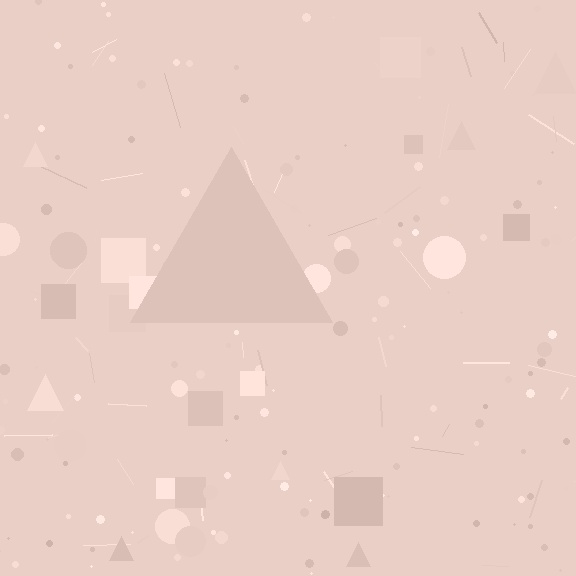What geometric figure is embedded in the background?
A triangle is embedded in the background.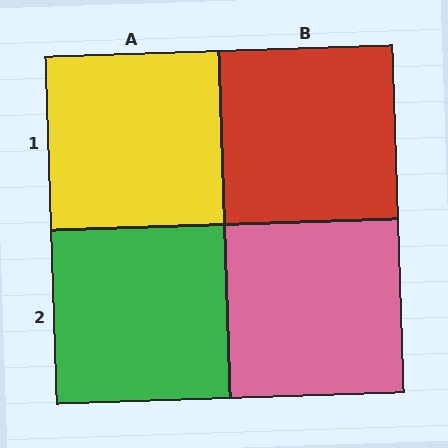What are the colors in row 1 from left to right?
Yellow, red.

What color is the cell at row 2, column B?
Pink.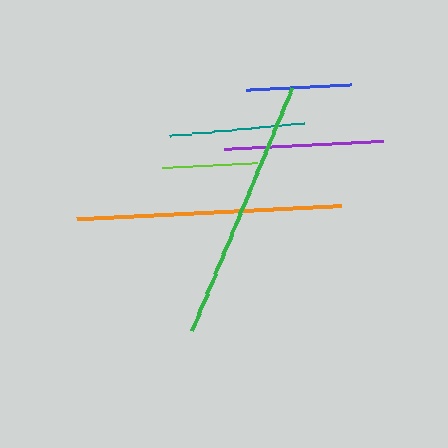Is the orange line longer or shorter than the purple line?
The orange line is longer than the purple line.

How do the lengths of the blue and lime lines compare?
The blue and lime lines are approximately the same length.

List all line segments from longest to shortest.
From longest to shortest: orange, green, purple, teal, blue, lime.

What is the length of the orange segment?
The orange segment is approximately 265 pixels long.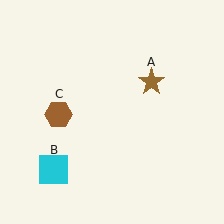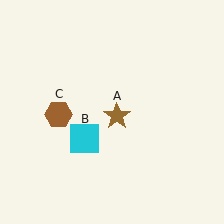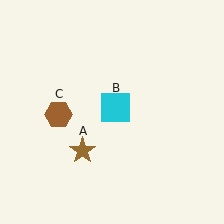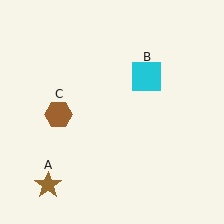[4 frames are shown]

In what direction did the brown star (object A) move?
The brown star (object A) moved down and to the left.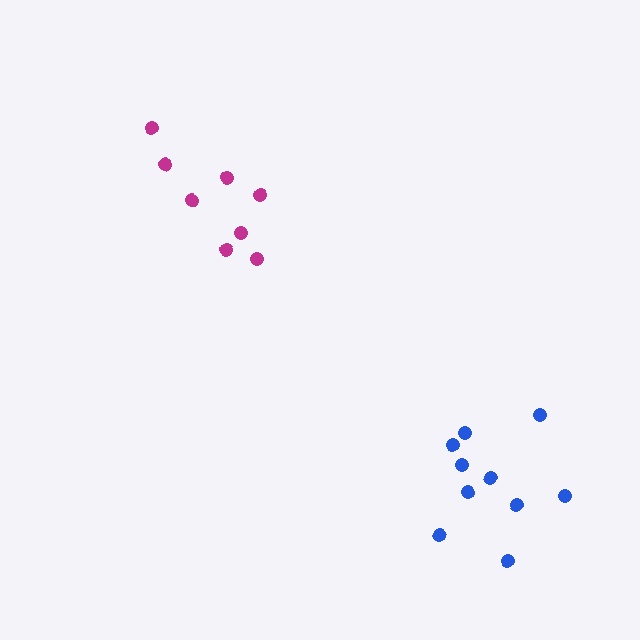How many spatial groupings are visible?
There are 2 spatial groupings.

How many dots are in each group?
Group 1: 8 dots, Group 2: 10 dots (18 total).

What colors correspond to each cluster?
The clusters are colored: magenta, blue.